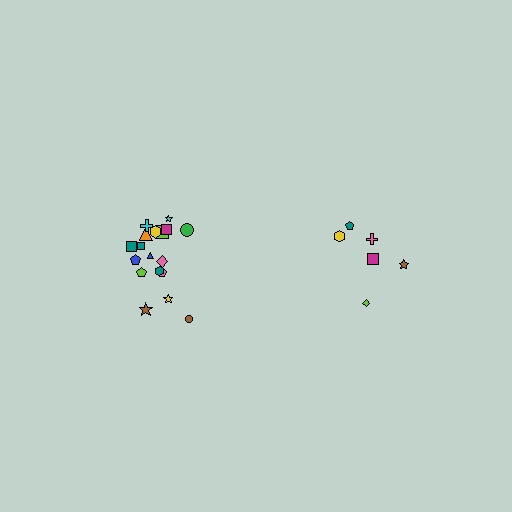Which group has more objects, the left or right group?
The left group.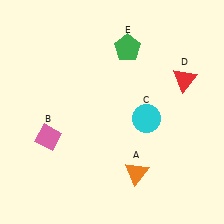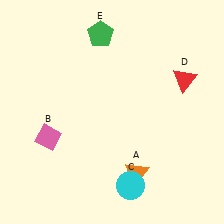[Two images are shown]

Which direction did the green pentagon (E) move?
The green pentagon (E) moved left.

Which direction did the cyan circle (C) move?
The cyan circle (C) moved down.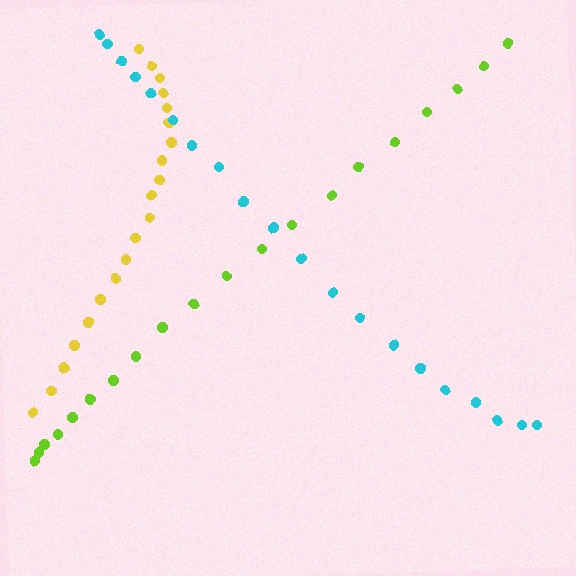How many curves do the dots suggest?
There are 3 distinct paths.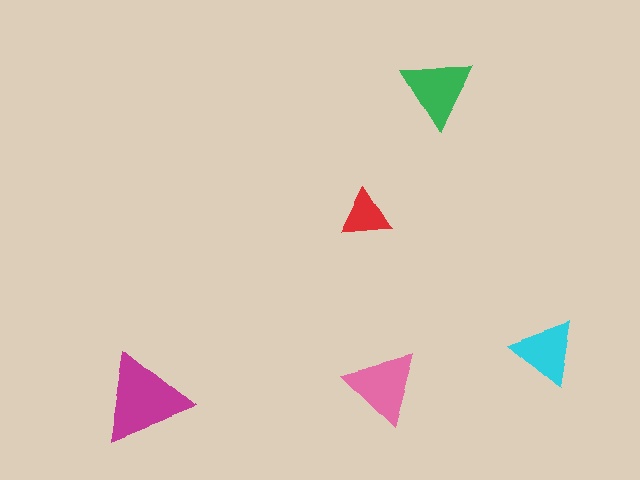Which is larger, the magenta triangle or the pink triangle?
The magenta one.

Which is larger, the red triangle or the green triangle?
The green one.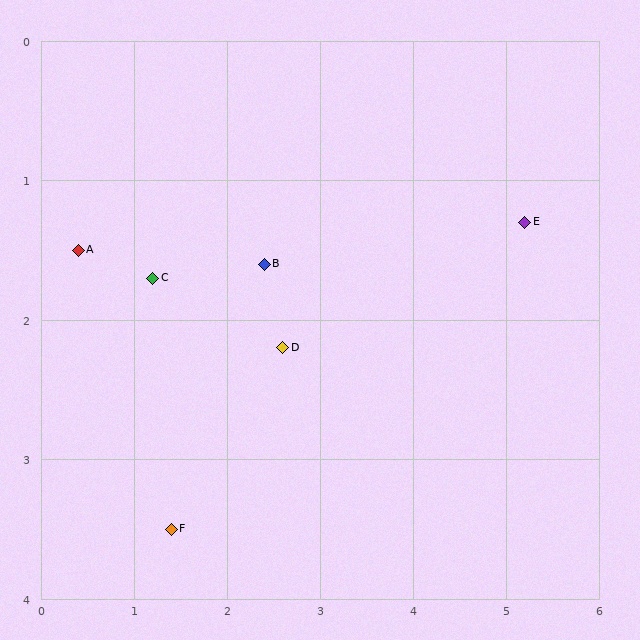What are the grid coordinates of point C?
Point C is at approximately (1.2, 1.7).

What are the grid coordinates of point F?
Point F is at approximately (1.4, 3.5).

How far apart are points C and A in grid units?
Points C and A are about 0.8 grid units apart.